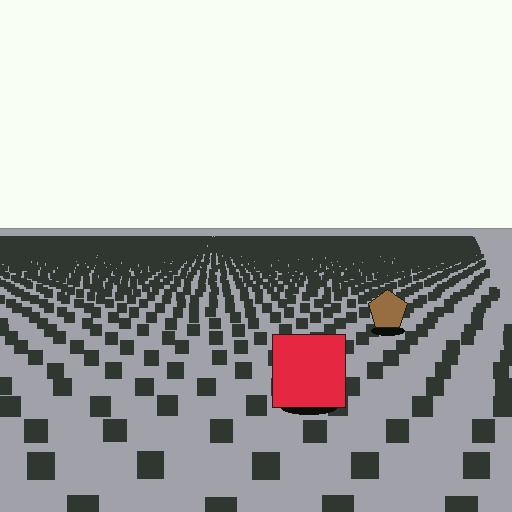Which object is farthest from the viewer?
The brown pentagon is farthest from the viewer. It appears smaller and the ground texture around it is denser.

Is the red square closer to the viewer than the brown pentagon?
Yes. The red square is closer — you can tell from the texture gradient: the ground texture is coarser near it.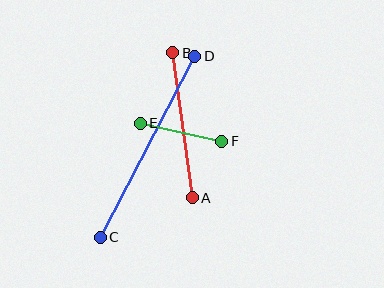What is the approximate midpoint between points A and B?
The midpoint is at approximately (182, 125) pixels.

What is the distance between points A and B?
The distance is approximately 146 pixels.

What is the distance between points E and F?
The distance is approximately 83 pixels.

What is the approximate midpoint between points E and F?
The midpoint is at approximately (181, 132) pixels.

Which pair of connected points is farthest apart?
Points C and D are farthest apart.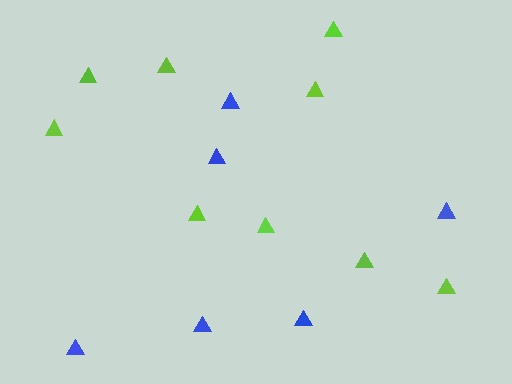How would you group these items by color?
There are 2 groups: one group of blue triangles (6) and one group of lime triangles (9).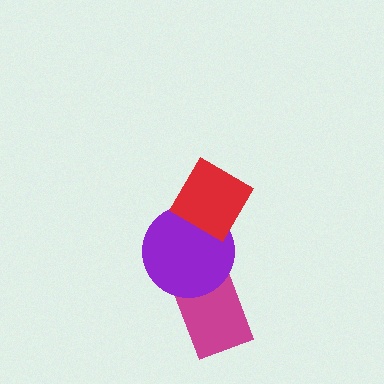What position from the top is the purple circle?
The purple circle is 2nd from the top.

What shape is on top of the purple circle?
The red diamond is on top of the purple circle.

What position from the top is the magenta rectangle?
The magenta rectangle is 3rd from the top.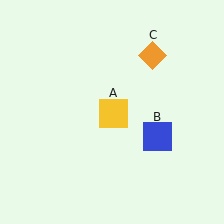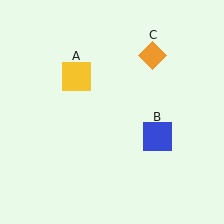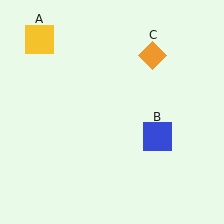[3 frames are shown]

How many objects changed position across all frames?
1 object changed position: yellow square (object A).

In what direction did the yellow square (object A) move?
The yellow square (object A) moved up and to the left.